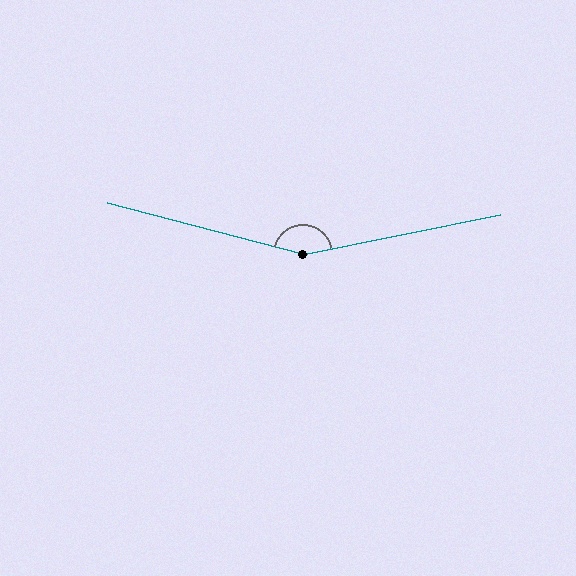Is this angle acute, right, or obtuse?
It is obtuse.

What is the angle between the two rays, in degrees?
Approximately 154 degrees.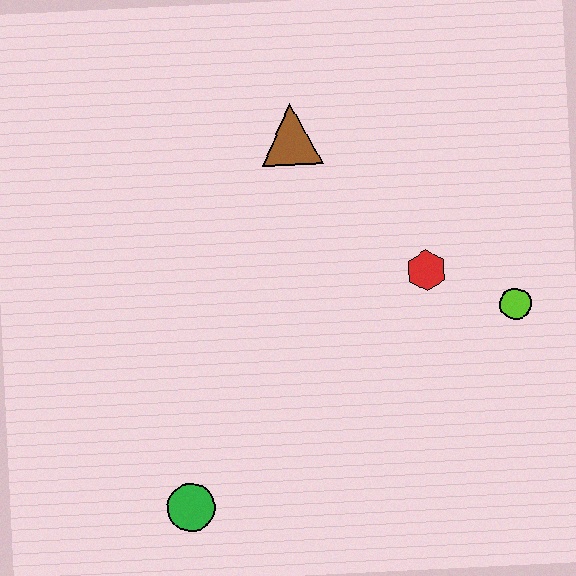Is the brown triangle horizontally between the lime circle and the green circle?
Yes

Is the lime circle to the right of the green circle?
Yes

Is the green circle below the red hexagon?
Yes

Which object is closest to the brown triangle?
The red hexagon is closest to the brown triangle.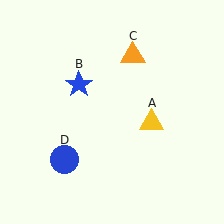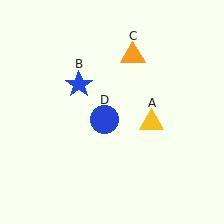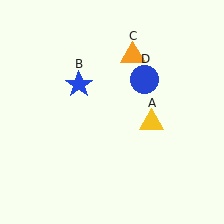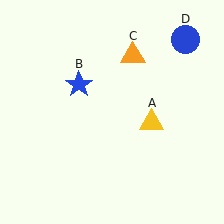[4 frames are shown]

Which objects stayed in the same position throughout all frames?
Yellow triangle (object A) and blue star (object B) and orange triangle (object C) remained stationary.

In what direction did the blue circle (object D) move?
The blue circle (object D) moved up and to the right.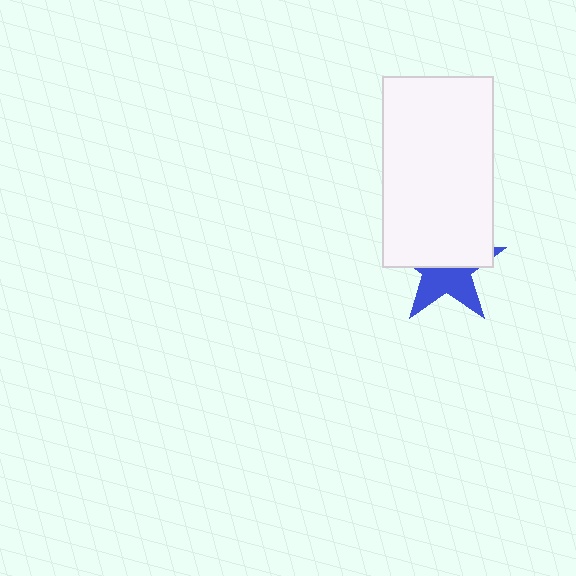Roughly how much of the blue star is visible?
About half of it is visible (roughly 48%).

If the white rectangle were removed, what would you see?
You would see the complete blue star.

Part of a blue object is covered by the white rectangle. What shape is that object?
It is a star.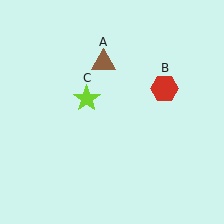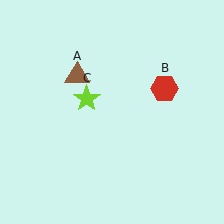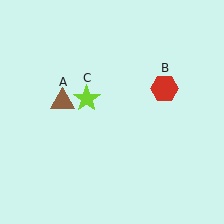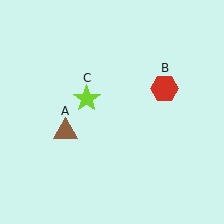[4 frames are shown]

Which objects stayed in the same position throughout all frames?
Red hexagon (object B) and lime star (object C) remained stationary.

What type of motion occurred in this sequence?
The brown triangle (object A) rotated counterclockwise around the center of the scene.